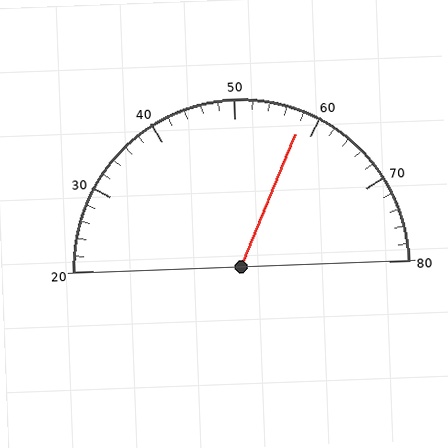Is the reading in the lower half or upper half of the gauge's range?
The reading is in the upper half of the range (20 to 80).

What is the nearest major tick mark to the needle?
The nearest major tick mark is 60.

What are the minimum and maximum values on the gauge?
The gauge ranges from 20 to 80.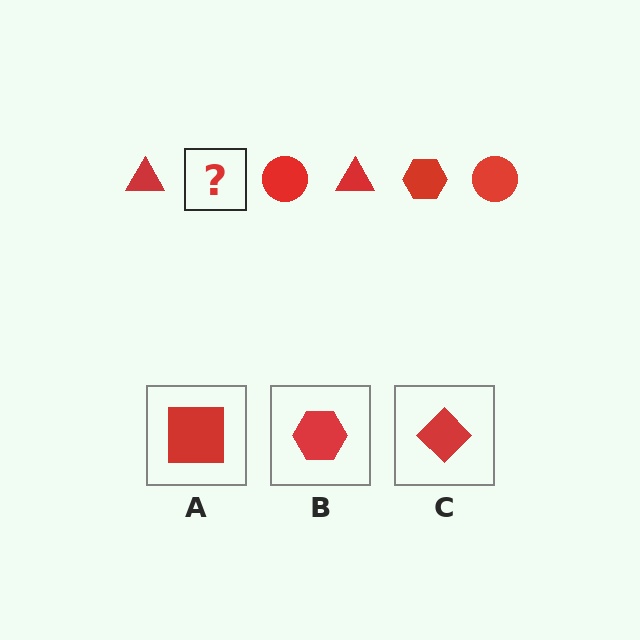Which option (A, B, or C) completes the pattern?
B.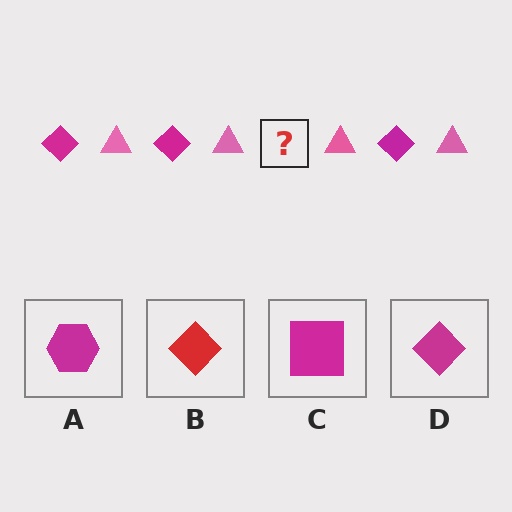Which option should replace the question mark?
Option D.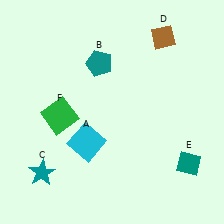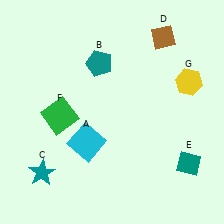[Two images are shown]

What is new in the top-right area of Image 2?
A yellow hexagon (G) was added in the top-right area of Image 2.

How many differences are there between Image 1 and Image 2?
There is 1 difference between the two images.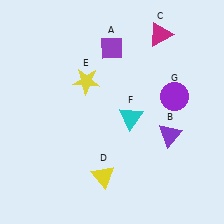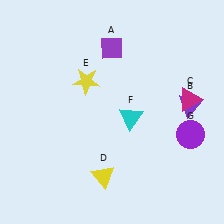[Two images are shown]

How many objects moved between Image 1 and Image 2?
3 objects moved between the two images.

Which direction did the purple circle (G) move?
The purple circle (G) moved down.